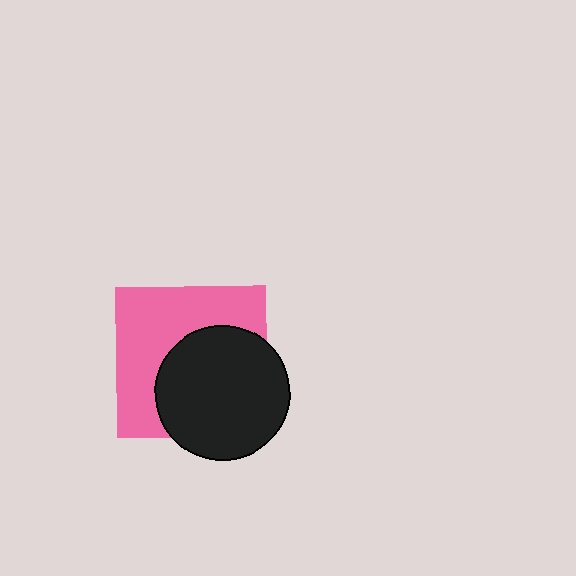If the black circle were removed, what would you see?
You would see the complete pink square.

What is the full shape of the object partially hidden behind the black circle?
The partially hidden object is a pink square.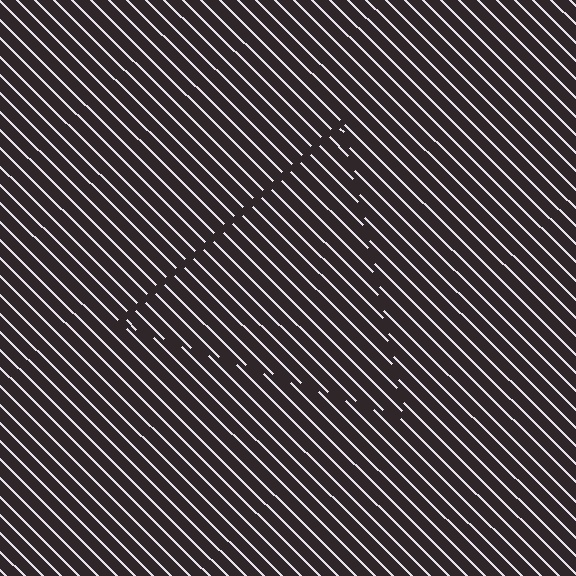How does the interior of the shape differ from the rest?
The interior of the shape contains the same grating, shifted by half a period — the contour is defined by the phase discontinuity where line-ends from the inner and outer gratings abut.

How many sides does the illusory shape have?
3 sides — the line-ends trace a triangle.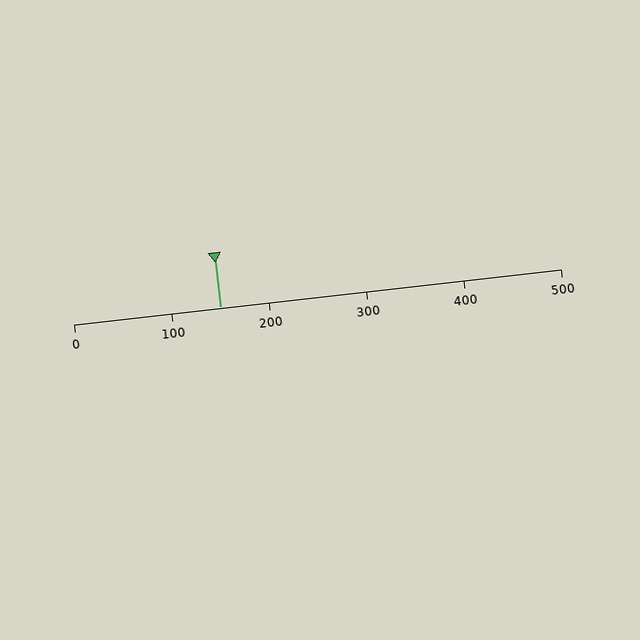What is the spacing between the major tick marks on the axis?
The major ticks are spaced 100 apart.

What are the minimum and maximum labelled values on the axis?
The axis runs from 0 to 500.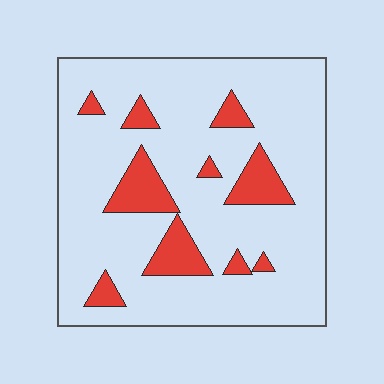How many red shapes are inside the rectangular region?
10.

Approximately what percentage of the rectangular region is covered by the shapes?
Approximately 15%.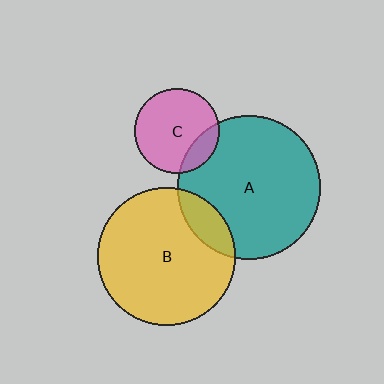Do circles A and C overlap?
Yes.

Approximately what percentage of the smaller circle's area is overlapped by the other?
Approximately 20%.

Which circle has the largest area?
Circle A (teal).